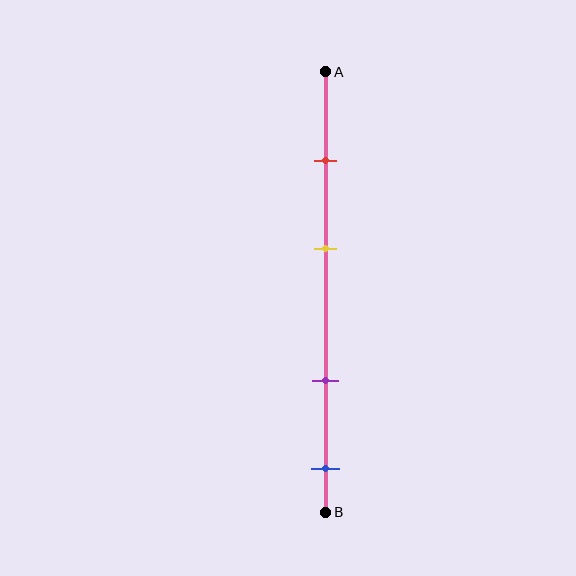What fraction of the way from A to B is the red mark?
The red mark is approximately 20% (0.2) of the way from A to B.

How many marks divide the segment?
There are 4 marks dividing the segment.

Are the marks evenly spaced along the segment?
No, the marks are not evenly spaced.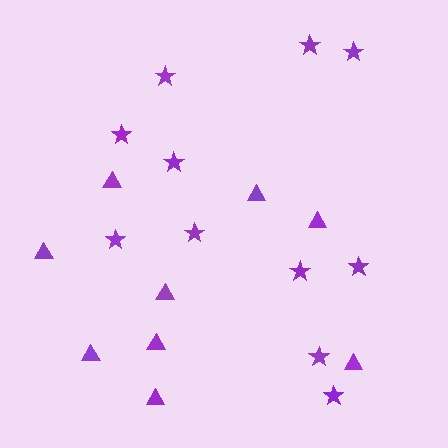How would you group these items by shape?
There are 2 groups: one group of stars (11) and one group of triangles (9).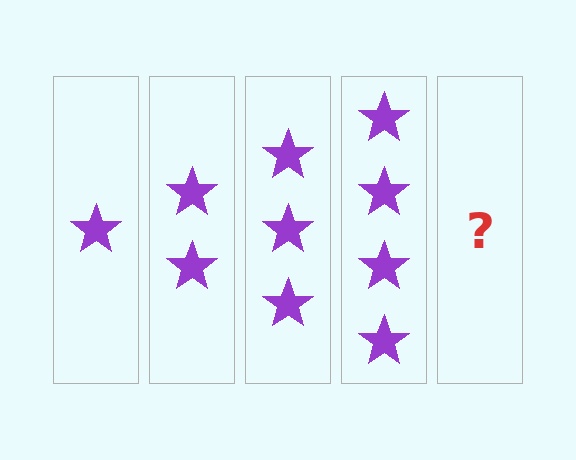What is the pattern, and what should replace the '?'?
The pattern is that each step adds one more star. The '?' should be 5 stars.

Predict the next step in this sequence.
The next step is 5 stars.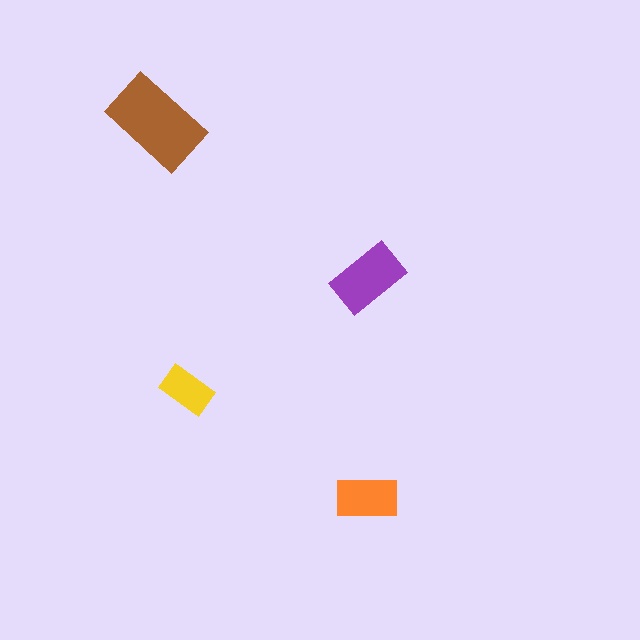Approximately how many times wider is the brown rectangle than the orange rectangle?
About 1.5 times wider.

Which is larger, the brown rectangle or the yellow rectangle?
The brown one.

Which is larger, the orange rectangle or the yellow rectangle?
The orange one.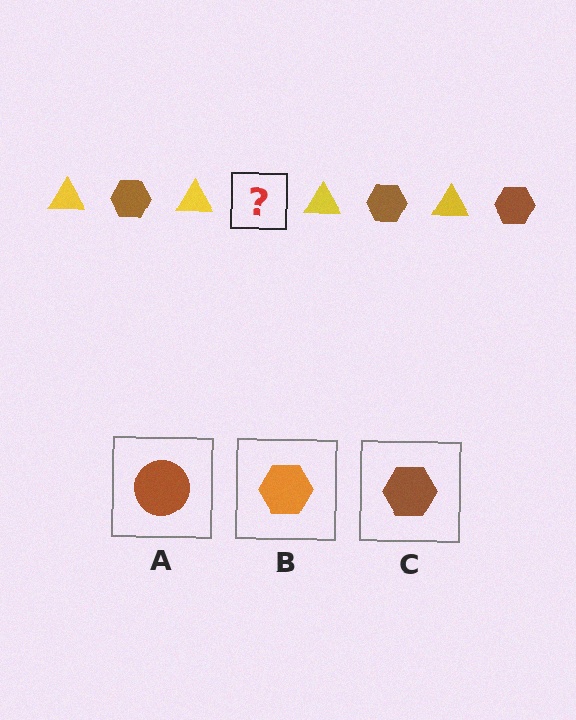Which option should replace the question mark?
Option C.